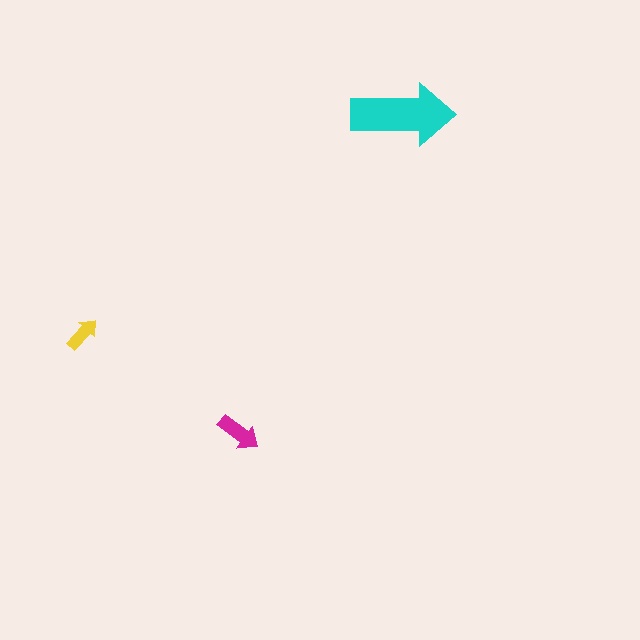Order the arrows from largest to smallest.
the cyan one, the magenta one, the yellow one.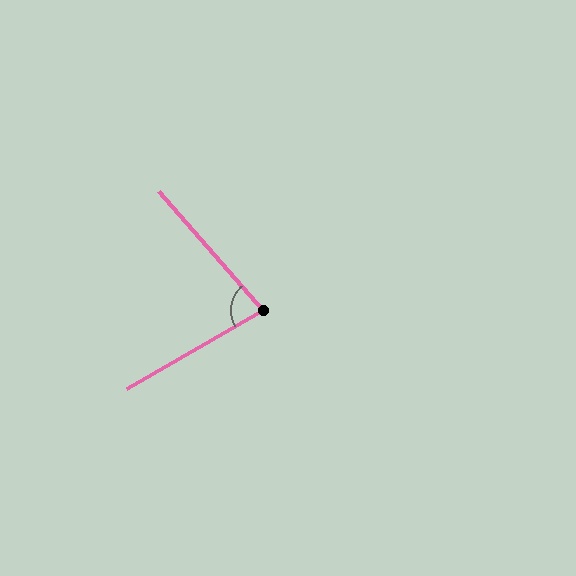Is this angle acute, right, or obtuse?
It is acute.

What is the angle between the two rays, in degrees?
Approximately 79 degrees.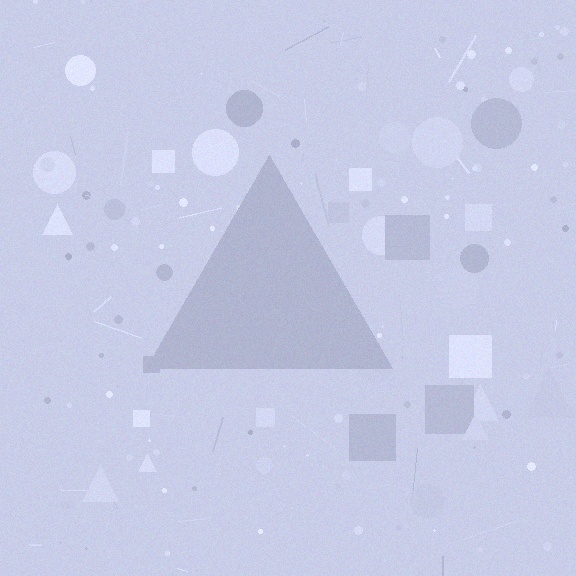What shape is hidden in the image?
A triangle is hidden in the image.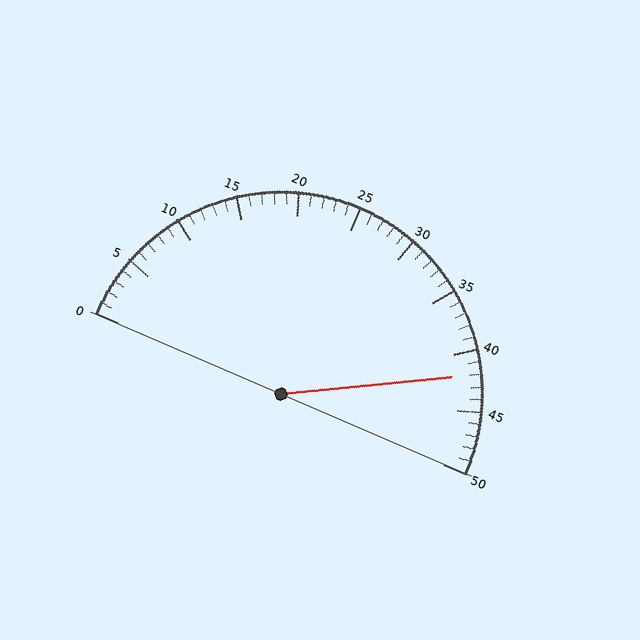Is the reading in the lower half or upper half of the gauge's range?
The reading is in the upper half of the range (0 to 50).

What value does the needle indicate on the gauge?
The needle indicates approximately 42.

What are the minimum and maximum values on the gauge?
The gauge ranges from 0 to 50.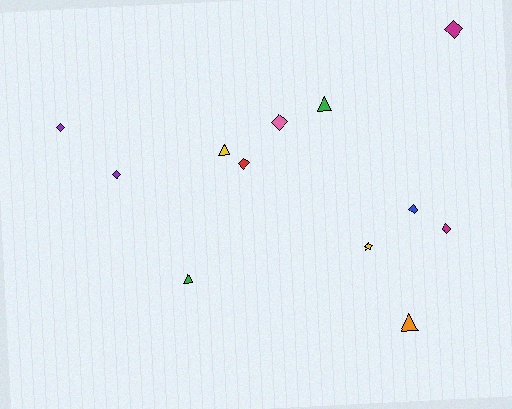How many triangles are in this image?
There are 4 triangles.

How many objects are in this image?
There are 12 objects.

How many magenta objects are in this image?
There are 2 magenta objects.